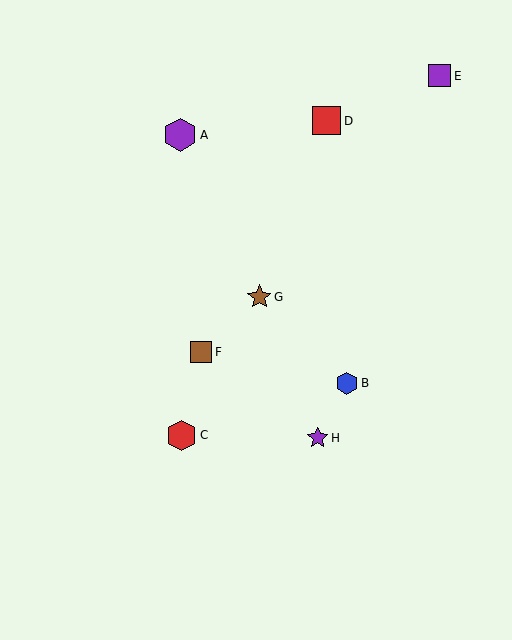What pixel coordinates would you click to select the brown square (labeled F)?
Click at (201, 352) to select the brown square F.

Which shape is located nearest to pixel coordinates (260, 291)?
The brown star (labeled G) at (259, 297) is nearest to that location.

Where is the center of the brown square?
The center of the brown square is at (201, 352).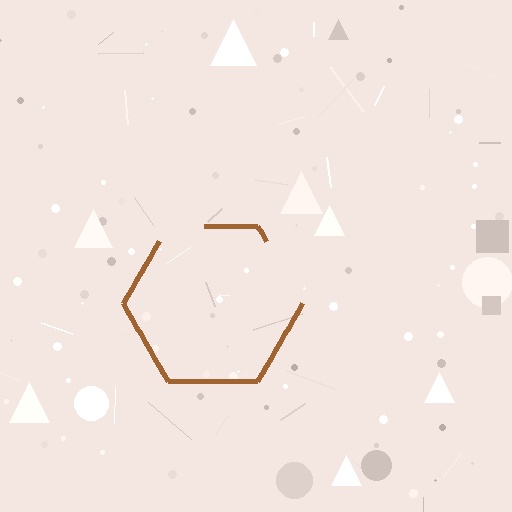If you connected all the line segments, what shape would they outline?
They would outline a hexagon.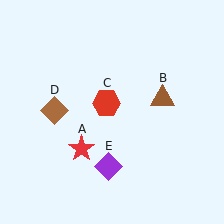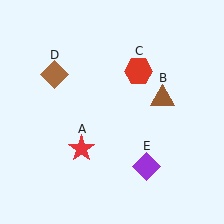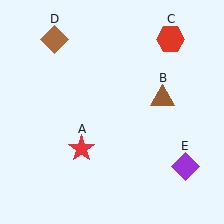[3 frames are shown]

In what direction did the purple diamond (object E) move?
The purple diamond (object E) moved right.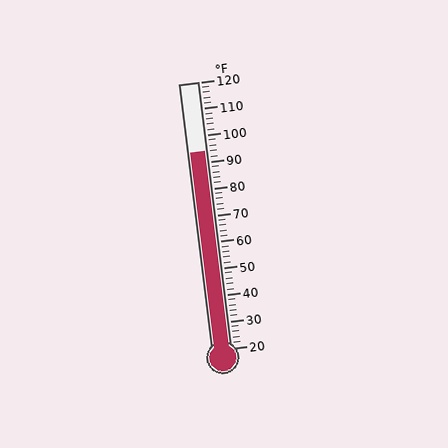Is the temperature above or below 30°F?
The temperature is above 30°F.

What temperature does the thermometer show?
The thermometer shows approximately 94°F.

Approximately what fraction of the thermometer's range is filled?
The thermometer is filled to approximately 75% of its range.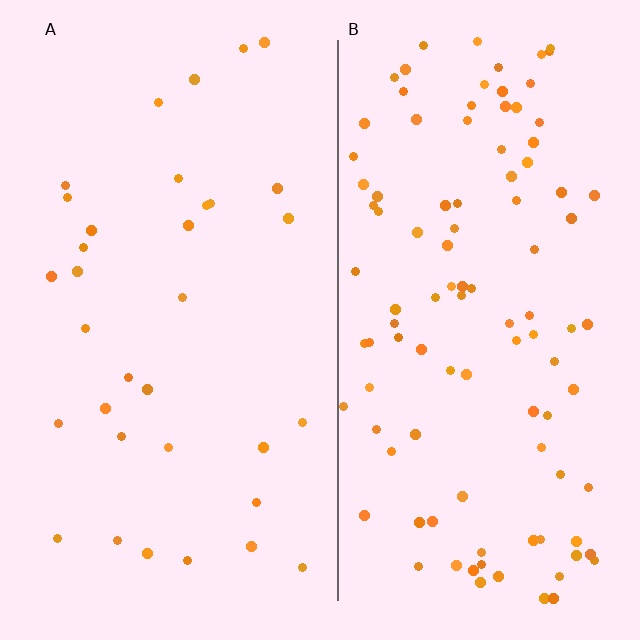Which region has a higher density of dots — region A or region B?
B (the right).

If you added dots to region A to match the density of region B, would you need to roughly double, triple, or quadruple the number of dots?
Approximately triple.